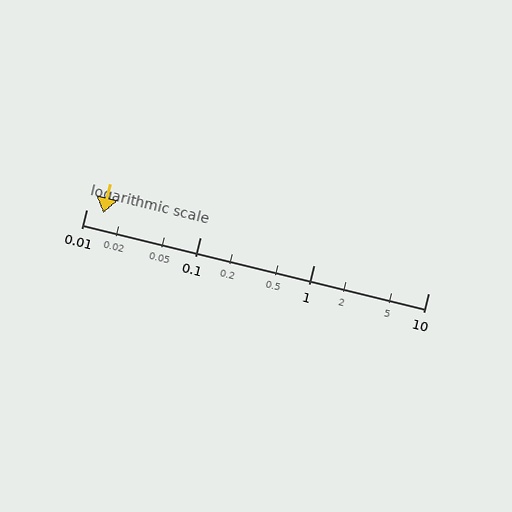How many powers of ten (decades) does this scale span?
The scale spans 3 decades, from 0.01 to 10.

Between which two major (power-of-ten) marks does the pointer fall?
The pointer is between 0.01 and 0.1.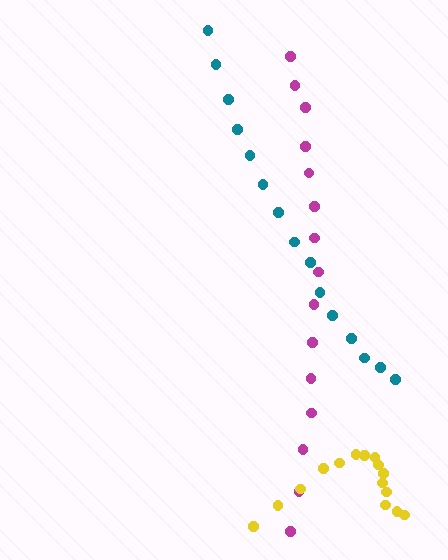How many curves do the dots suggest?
There are 3 distinct paths.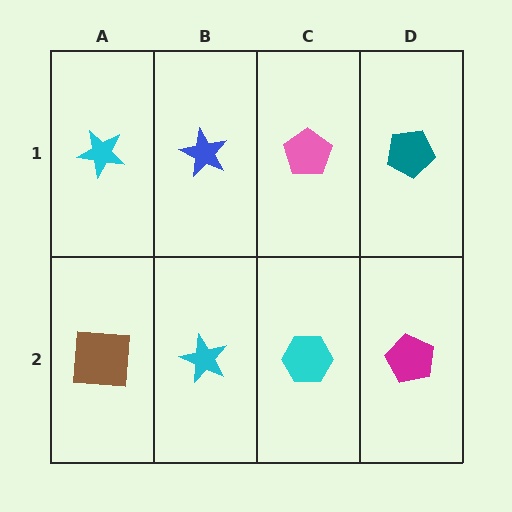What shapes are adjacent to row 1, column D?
A magenta pentagon (row 2, column D), a pink pentagon (row 1, column C).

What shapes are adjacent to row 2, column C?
A pink pentagon (row 1, column C), a cyan star (row 2, column B), a magenta pentagon (row 2, column D).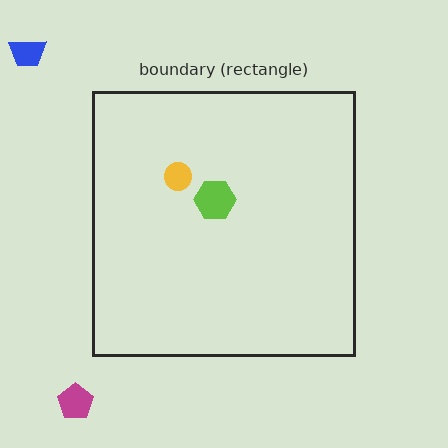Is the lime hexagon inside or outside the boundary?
Inside.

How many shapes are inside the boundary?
2 inside, 2 outside.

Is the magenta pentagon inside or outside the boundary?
Outside.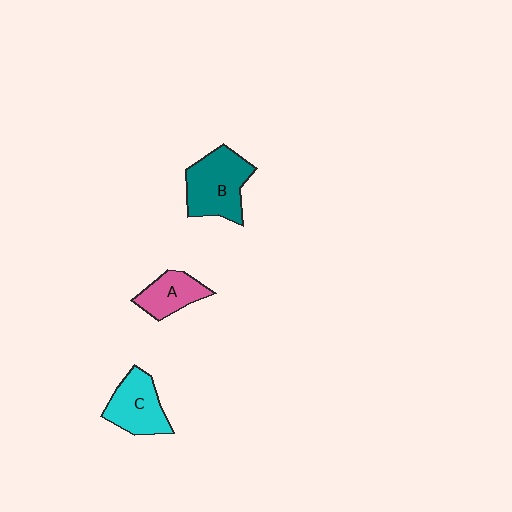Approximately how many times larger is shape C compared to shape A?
Approximately 1.3 times.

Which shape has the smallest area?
Shape A (pink).